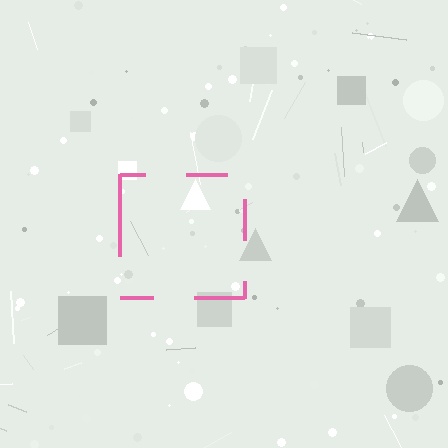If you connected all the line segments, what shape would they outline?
They would outline a square.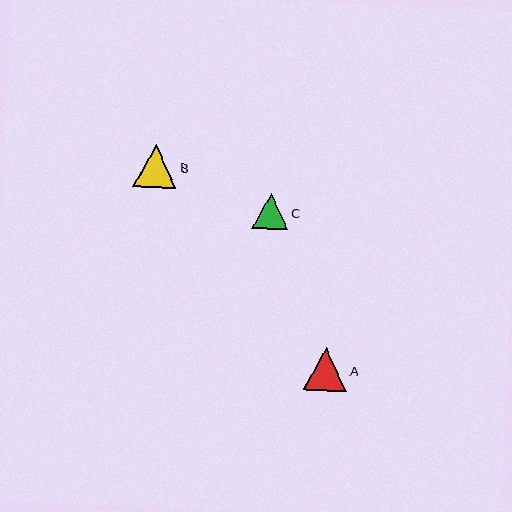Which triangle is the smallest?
Triangle C is the smallest with a size of approximately 36 pixels.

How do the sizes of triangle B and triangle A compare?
Triangle B and triangle A are approximately the same size.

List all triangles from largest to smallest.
From largest to smallest: B, A, C.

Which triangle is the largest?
Triangle B is the largest with a size of approximately 43 pixels.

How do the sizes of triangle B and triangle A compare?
Triangle B and triangle A are approximately the same size.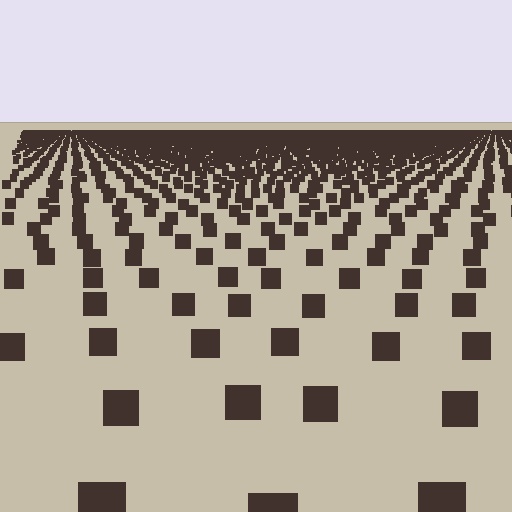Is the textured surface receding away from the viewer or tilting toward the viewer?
The surface is receding away from the viewer. Texture elements get smaller and denser toward the top.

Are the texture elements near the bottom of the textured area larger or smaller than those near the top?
Larger. Near the bottom, elements are closer to the viewer and appear at a bigger on-screen size.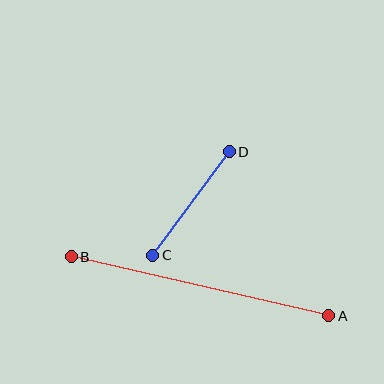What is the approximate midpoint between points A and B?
The midpoint is at approximately (200, 286) pixels.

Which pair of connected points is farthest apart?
Points A and B are farthest apart.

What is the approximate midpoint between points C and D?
The midpoint is at approximately (191, 204) pixels.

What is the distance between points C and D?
The distance is approximately 129 pixels.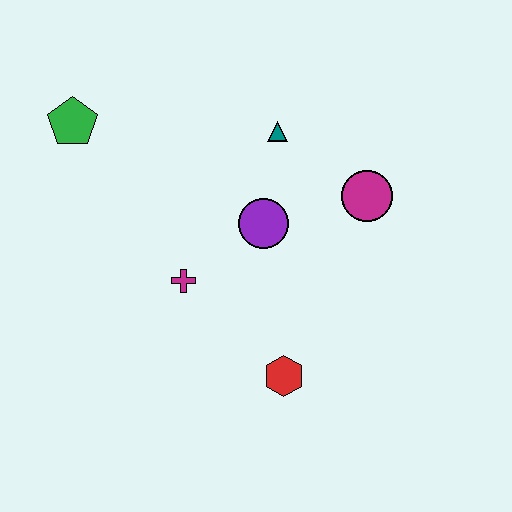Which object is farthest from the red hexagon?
The green pentagon is farthest from the red hexagon.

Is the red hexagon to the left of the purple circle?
No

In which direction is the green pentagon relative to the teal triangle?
The green pentagon is to the left of the teal triangle.